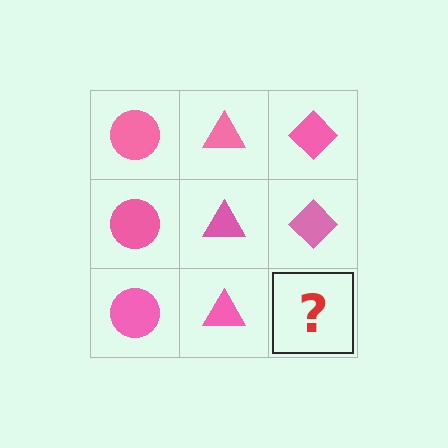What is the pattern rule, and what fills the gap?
The rule is that each column has a consistent shape. The gap should be filled with a pink diamond.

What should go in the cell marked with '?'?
The missing cell should contain a pink diamond.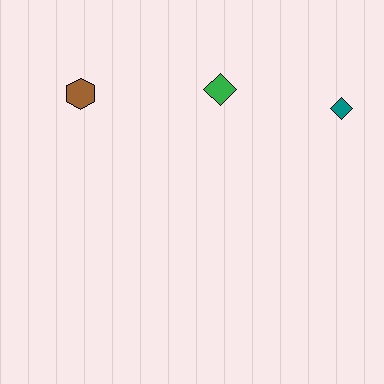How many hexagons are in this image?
There is 1 hexagon.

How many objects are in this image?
There are 3 objects.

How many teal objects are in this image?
There is 1 teal object.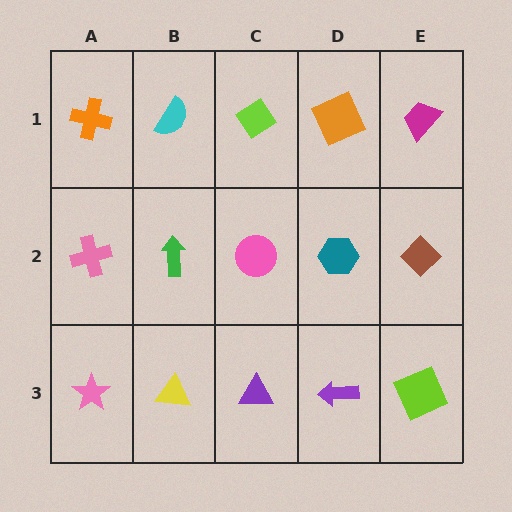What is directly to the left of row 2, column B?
A pink cross.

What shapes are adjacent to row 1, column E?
A brown diamond (row 2, column E), an orange square (row 1, column D).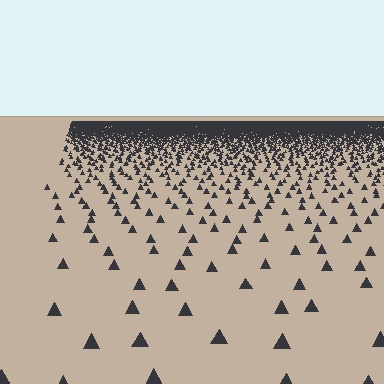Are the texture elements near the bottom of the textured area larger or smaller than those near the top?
Larger. Near the bottom, elements are closer to the viewer and appear at a bigger on-screen size.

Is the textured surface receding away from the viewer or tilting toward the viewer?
The surface is receding away from the viewer. Texture elements get smaller and denser toward the top.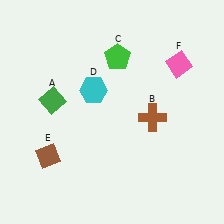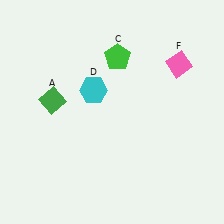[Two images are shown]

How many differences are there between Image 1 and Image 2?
There are 2 differences between the two images.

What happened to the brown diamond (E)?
The brown diamond (E) was removed in Image 2. It was in the bottom-left area of Image 1.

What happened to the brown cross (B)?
The brown cross (B) was removed in Image 2. It was in the bottom-right area of Image 1.